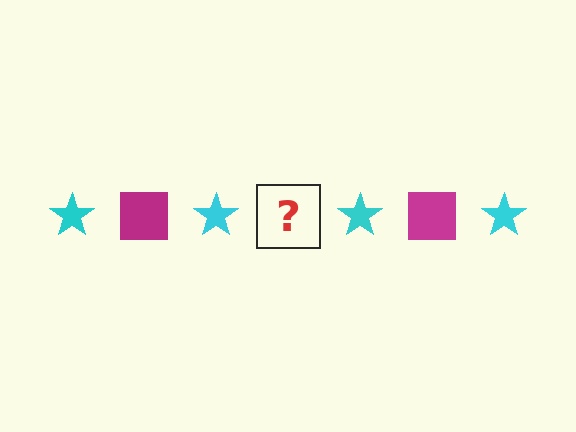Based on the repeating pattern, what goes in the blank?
The blank should be a magenta square.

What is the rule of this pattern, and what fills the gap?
The rule is that the pattern alternates between cyan star and magenta square. The gap should be filled with a magenta square.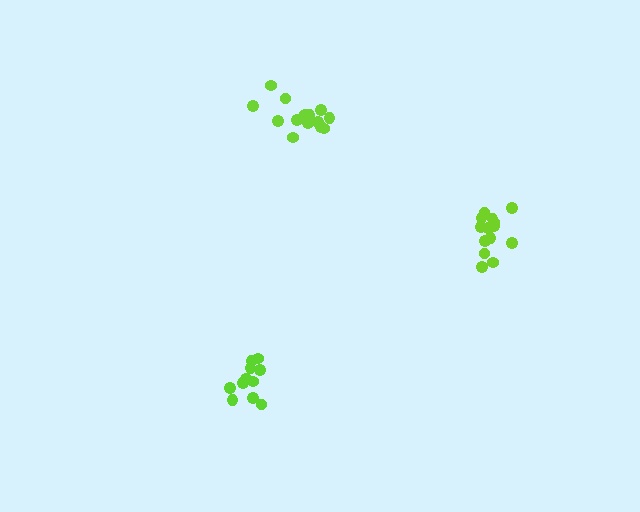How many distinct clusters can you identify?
There are 3 distinct clusters.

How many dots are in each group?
Group 1: 11 dots, Group 2: 14 dots, Group 3: 14 dots (39 total).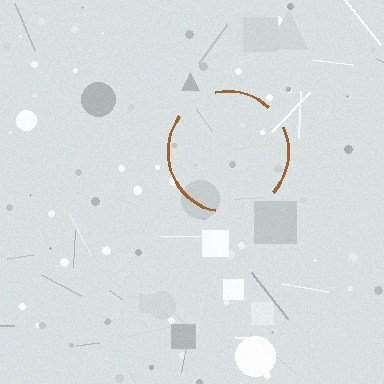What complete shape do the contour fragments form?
The contour fragments form a circle.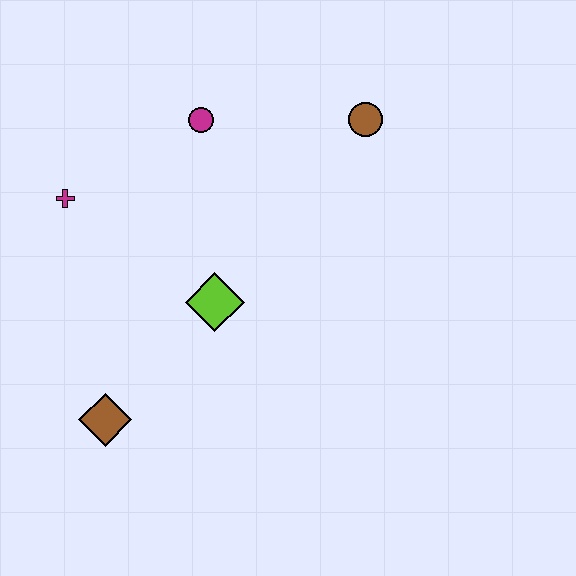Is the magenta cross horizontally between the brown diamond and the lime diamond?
No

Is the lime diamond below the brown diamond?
No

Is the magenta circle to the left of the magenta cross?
No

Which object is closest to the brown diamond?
The lime diamond is closest to the brown diamond.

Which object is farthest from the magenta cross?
The brown circle is farthest from the magenta cross.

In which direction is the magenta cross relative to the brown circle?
The magenta cross is to the left of the brown circle.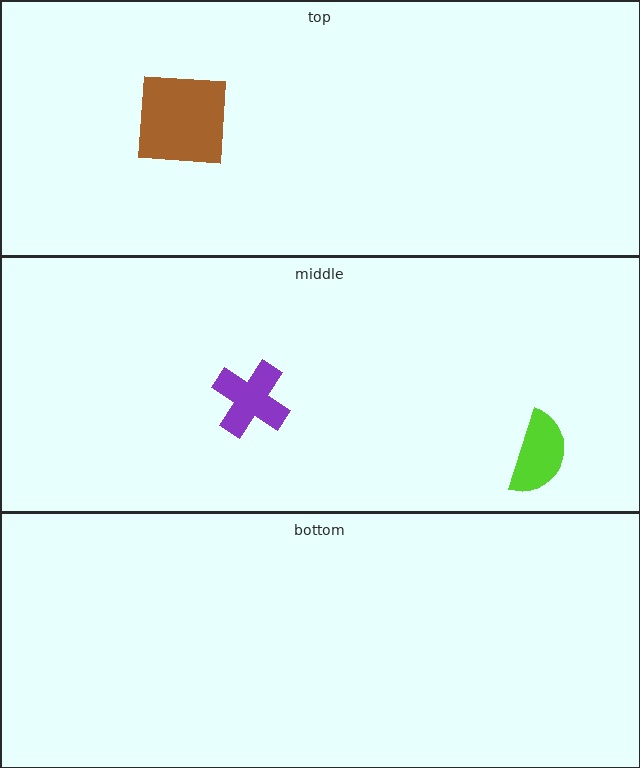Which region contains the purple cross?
The middle region.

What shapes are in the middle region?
The lime semicircle, the purple cross.